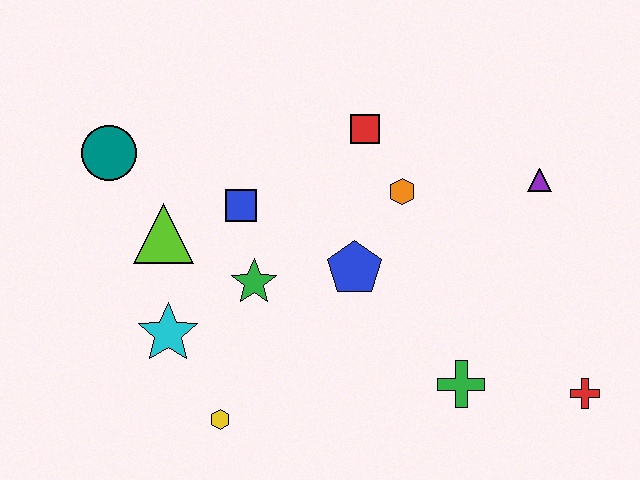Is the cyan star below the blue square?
Yes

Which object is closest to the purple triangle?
The orange hexagon is closest to the purple triangle.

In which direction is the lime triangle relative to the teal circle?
The lime triangle is below the teal circle.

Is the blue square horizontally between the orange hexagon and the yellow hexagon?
Yes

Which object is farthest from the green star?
The red cross is farthest from the green star.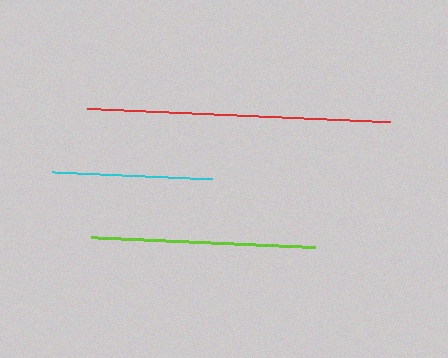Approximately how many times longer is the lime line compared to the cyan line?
The lime line is approximately 1.4 times the length of the cyan line.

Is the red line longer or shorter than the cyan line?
The red line is longer than the cyan line.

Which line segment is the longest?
The red line is the longest at approximately 303 pixels.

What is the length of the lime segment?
The lime segment is approximately 224 pixels long.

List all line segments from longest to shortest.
From longest to shortest: red, lime, cyan.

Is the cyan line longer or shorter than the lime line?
The lime line is longer than the cyan line.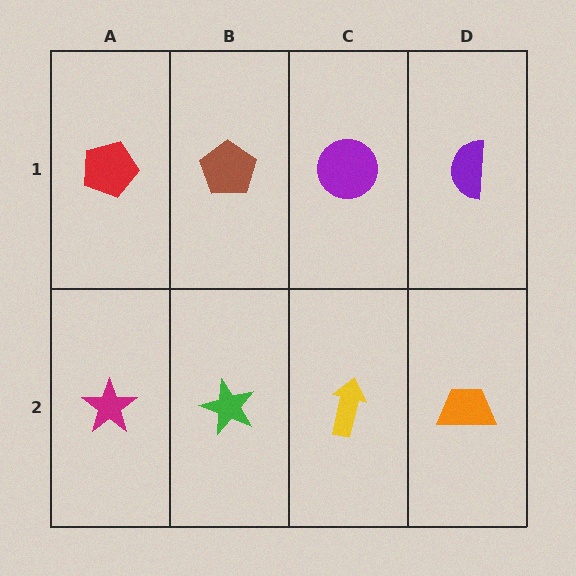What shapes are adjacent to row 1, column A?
A magenta star (row 2, column A), a brown pentagon (row 1, column B).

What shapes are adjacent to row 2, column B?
A brown pentagon (row 1, column B), a magenta star (row 2, column A), a yellow arrow (row 2, column C).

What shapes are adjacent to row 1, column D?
An orange trapezoid (row 2, column D), a purple circle (row 1, column C).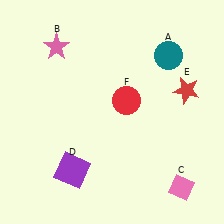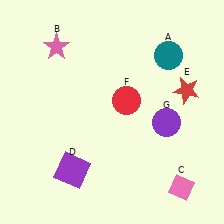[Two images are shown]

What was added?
A purple circle (G) was added in Image 2.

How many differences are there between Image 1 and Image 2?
There is 1 difference between the two images.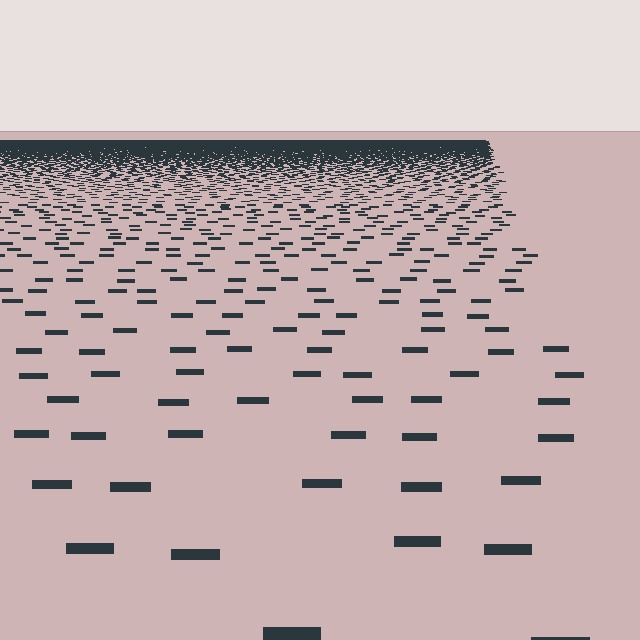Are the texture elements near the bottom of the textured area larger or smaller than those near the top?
Larger. Near the bottom, elements are closer to the viewer and appear at a bigger on-screen size.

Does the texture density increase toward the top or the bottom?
Density increases toward the top.